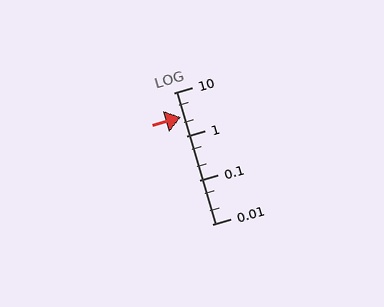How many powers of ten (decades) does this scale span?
The scale spans 3 decades, from 0.01 to 10.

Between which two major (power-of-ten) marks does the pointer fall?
The pointer is between 1 and 10.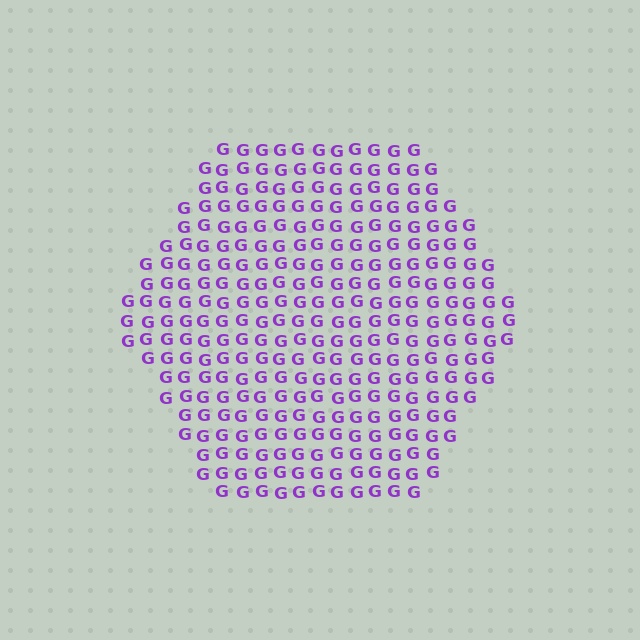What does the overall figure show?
The overall figure shows a hexagon.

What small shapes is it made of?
It is made of small letter G's.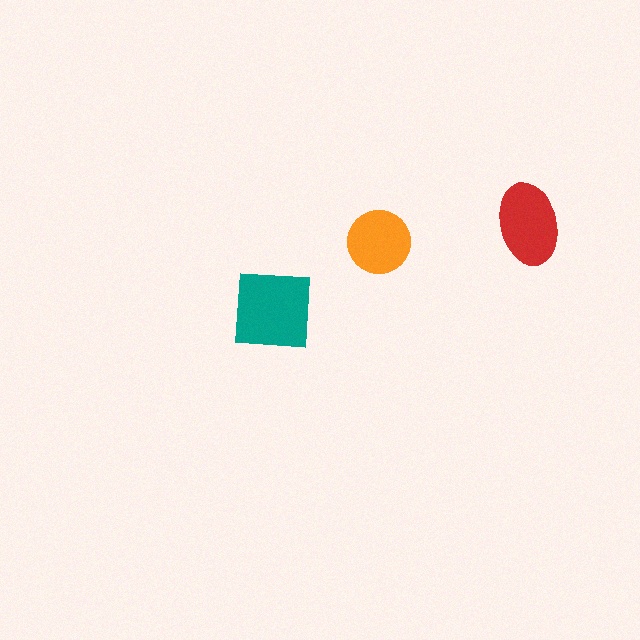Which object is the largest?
The teal square.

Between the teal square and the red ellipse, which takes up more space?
The teal square.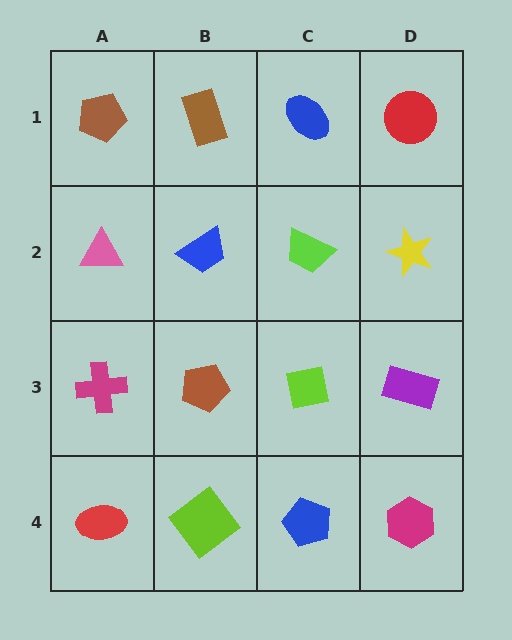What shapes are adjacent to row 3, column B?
A blue trapezoid (row 2, column B), a lime diamond (row 4, column B), a magenta cross (row 3, column A), a lime square (row 3, column C).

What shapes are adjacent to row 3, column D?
A yellow star (row 2, column D), a magenta hexagon (row 4, column D), a lime square (row 3, column C).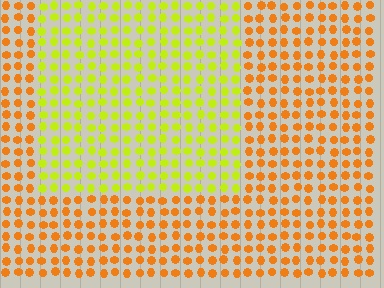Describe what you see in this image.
The image is filled with small orange elements in a uniform arrangement. A rectangle-shaped region is visible where the elements are tinted to a slightly different hue, forming a subtle color boundary.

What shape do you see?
I see a rectangle.